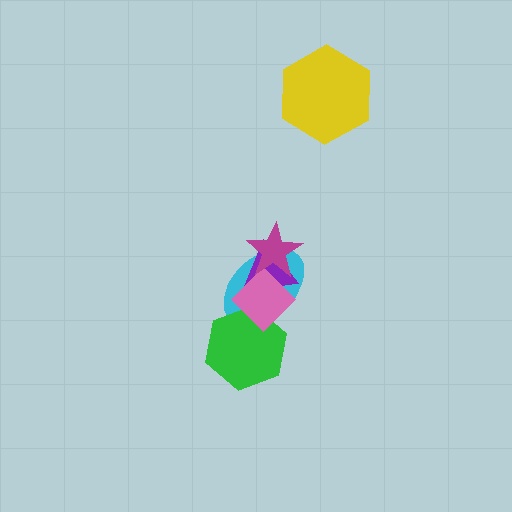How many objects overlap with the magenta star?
3 objects overlap with the magenta star.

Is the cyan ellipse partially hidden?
Yes, it is partially covered by another shape.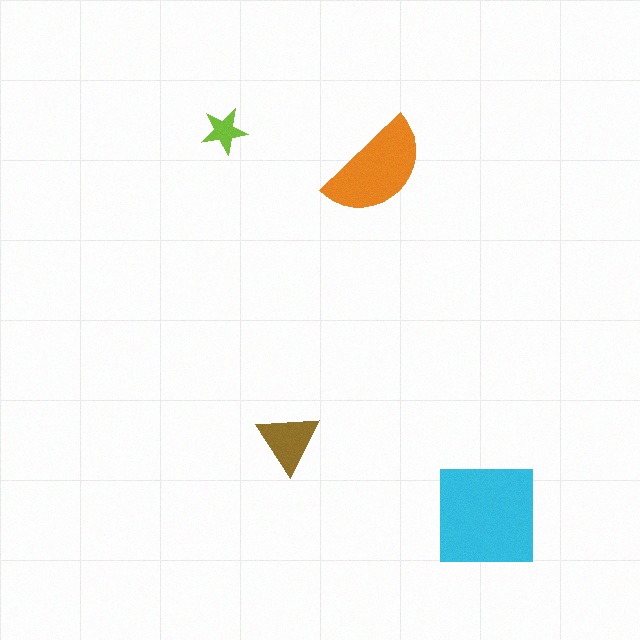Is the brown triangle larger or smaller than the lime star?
Larger.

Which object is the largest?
The cyan square.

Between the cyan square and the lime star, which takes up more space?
The cyan square.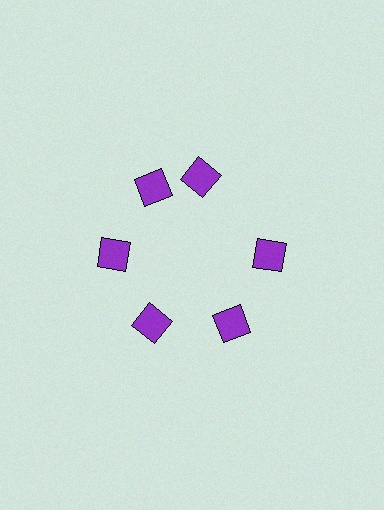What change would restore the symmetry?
The symmetry would be restored by rotating it back into even spacing with its neighbors so that all 6 squares sit at equal angles and equal distance from the center.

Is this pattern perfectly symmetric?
No. The 6 purple squares are arranged in a ring, but one element near the 1 o'clock position is rotated out of alignment along the ring, breaking the 6-fold rotational symmetry.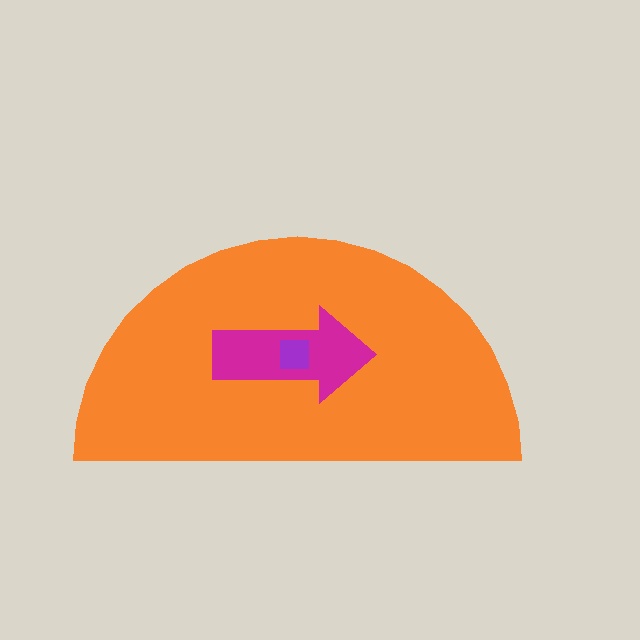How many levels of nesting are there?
3.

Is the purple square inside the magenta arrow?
Yes.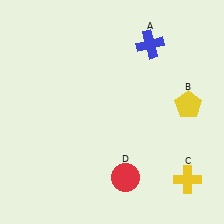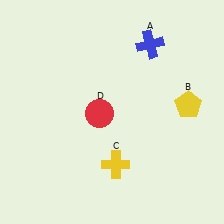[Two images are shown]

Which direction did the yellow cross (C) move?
The yellow cross (C) moved left.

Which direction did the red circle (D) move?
The red circle (D) moved up.